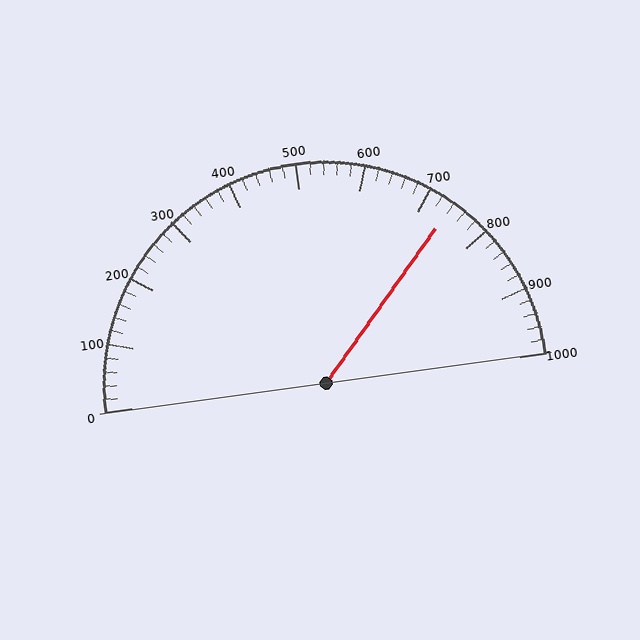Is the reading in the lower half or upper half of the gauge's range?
The reading is in the upper half of the range (0 to 1000).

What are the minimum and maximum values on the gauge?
The gauge ranges from 0 to 1000.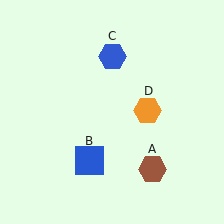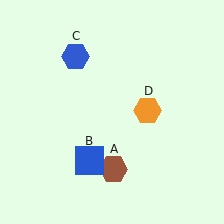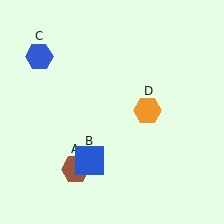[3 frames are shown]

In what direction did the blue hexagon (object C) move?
The blue hexagon (object C) moved left.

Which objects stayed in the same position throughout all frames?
Blue square (object B) and orange hexagon (object D) remained stationary.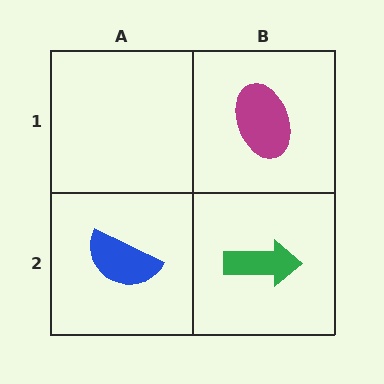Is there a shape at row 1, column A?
No, that cell is empty.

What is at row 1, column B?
A magenta ellipse.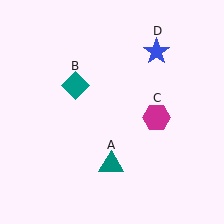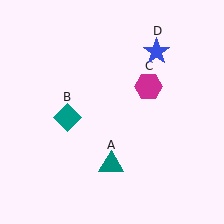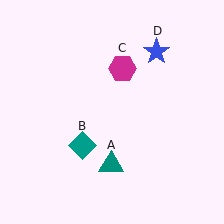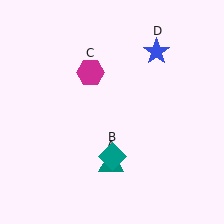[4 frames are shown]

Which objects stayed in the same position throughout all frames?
Teal triangle (object A) and blue star (object D) remained stationary.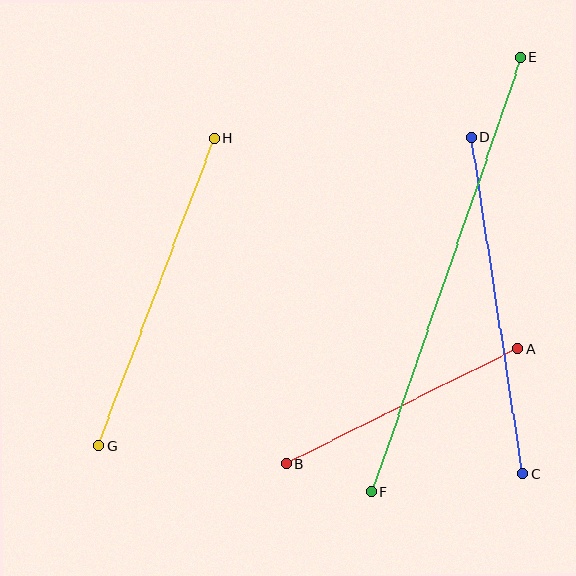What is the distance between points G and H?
The distance is approximately 329 pixels.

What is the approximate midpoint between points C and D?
The midpoint is at approximately (497, 305) pixels.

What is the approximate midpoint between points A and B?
The midpoint is at approximately (402, 406) pixels.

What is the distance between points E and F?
The distance is approximately 459 pixels.